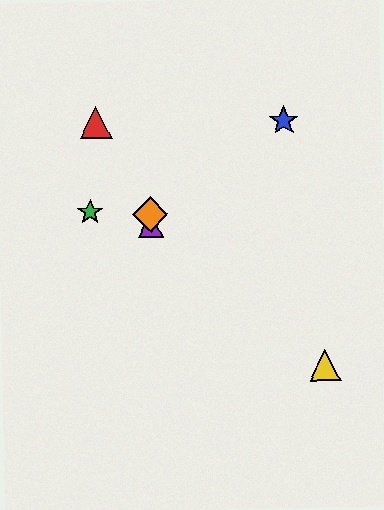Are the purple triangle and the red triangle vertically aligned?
No, the purple triangle is at x≈151 and the red triangle is at x≈96.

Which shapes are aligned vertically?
The purple triangle, the orange diamond are aligned vertically.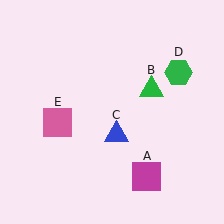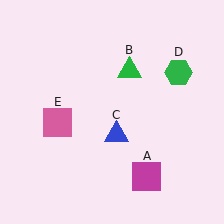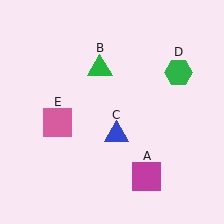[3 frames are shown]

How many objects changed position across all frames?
1 object changed position: green triangle (object B).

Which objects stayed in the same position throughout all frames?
Magenta square (object A) and blue triangle (object C) and green hexagon (object D) and pink square (object E) remained stationary.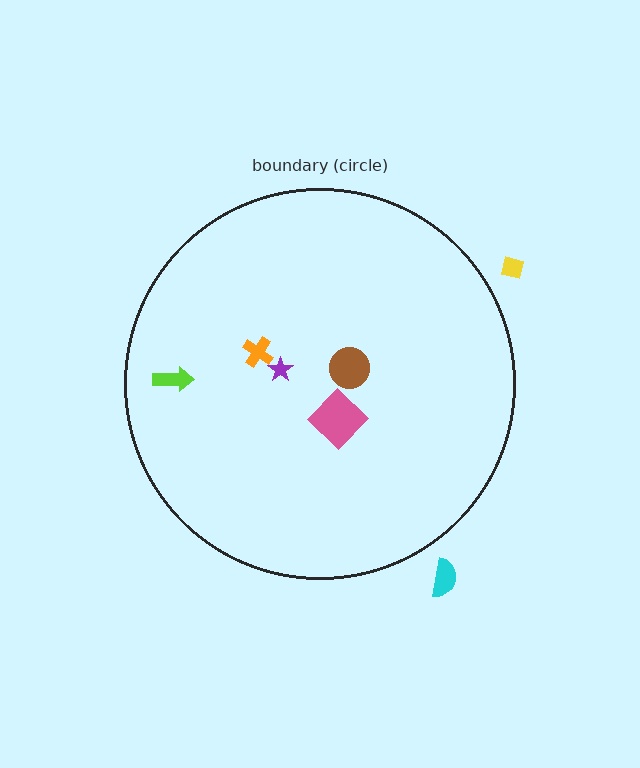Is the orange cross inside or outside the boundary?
Inside.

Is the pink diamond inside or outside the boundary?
Inside.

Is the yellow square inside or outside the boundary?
Outside.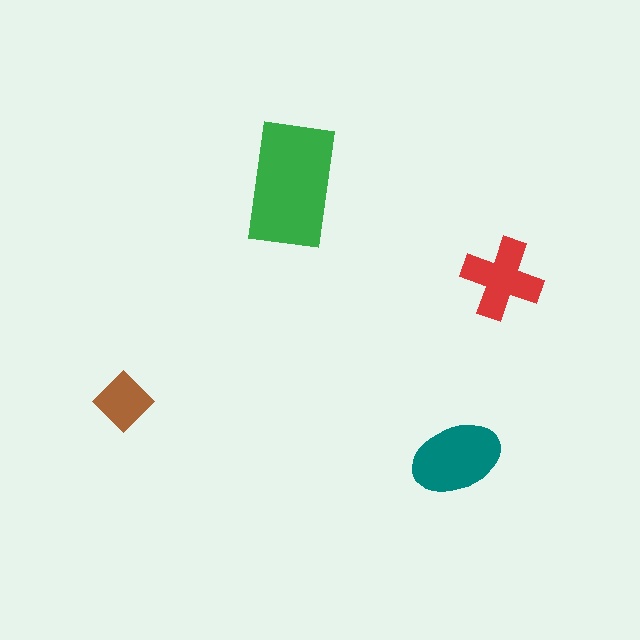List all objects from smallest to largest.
The brown diamond, the red cross, the teal ellipse, the green rectangle.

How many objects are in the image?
There are 4 objects in the image.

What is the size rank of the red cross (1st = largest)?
3rd.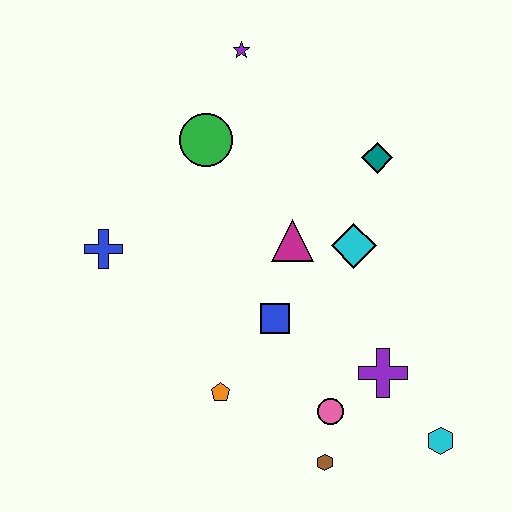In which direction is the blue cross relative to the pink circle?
The blue cross is to the left of the pink circle.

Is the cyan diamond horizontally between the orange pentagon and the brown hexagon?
No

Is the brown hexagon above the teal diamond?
No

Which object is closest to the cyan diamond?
The magenta triangle is closest to the cyan diamond.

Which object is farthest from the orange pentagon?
The purple star is farthest from the orange pentagon.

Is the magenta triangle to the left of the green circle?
No